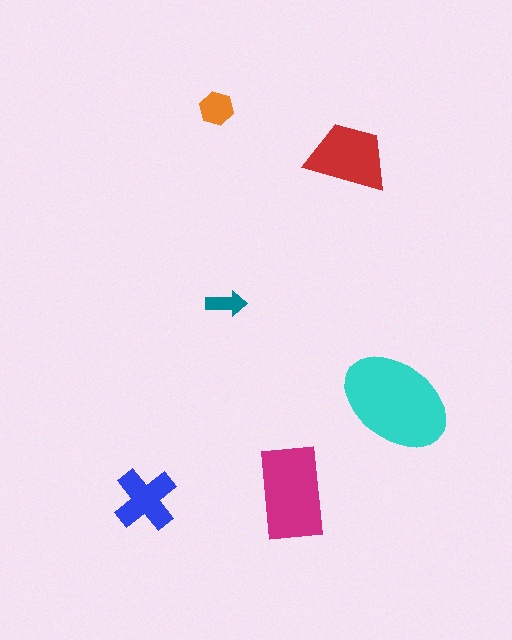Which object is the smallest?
The teal arrow.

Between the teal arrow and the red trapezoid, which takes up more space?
The red trapezoid.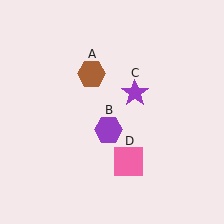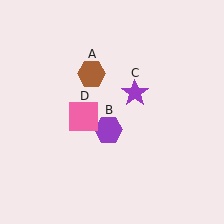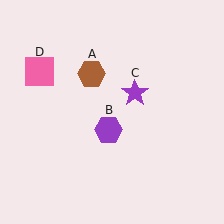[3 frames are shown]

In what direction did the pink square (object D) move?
The pink square (object D) moved up and to the left.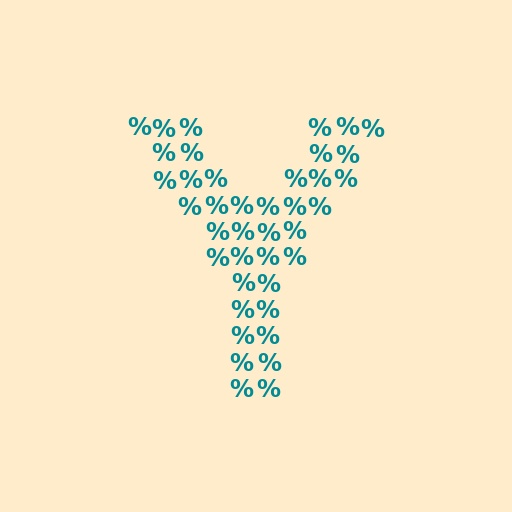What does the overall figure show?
The overall figure shows the letter Y.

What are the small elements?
The small elements are percent signs.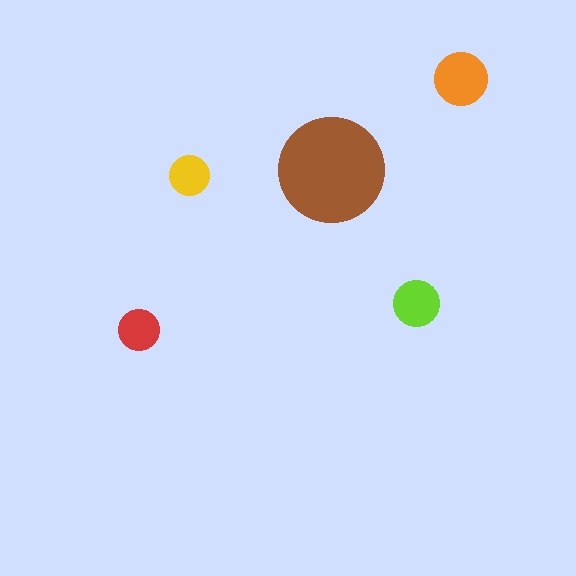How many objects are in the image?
There are 5 objects in the image.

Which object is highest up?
The orange circle is topmost.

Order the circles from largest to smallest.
the brown one, the orange one, the lime one, the red one, the yellow one.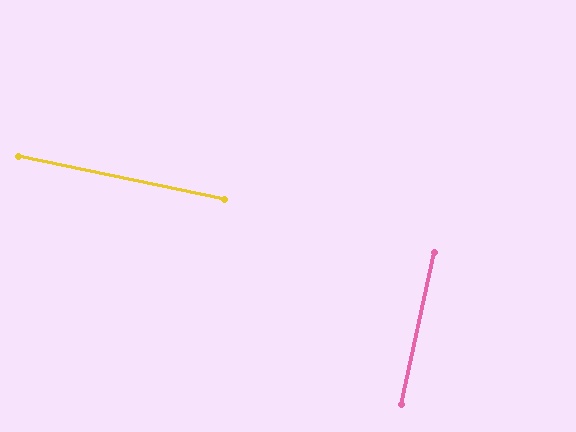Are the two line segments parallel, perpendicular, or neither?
Perpendicular — they meet at approximately 90°.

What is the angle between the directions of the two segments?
Approximately 90 degrees.